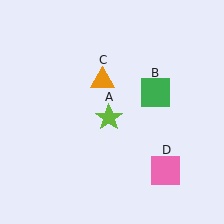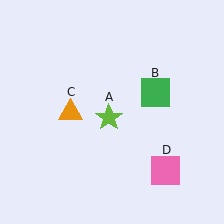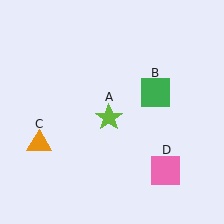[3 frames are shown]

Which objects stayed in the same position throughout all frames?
Lime star (object A) and green square (object B) and pink square (object D) remained stationary.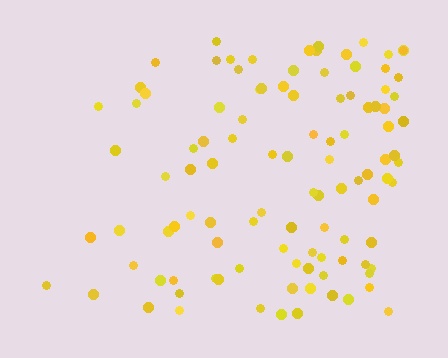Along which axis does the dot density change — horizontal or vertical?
Horizontal.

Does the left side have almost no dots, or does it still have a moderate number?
Still a moderate number, just noticeably fewer than the right.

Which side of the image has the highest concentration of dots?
The right.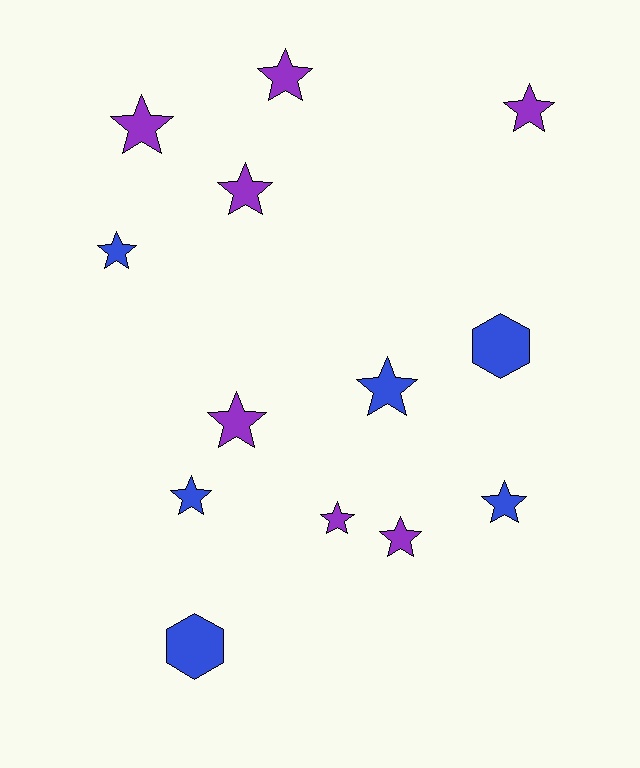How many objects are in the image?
There are 13 objects.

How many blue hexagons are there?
There are 2 blue hexagons.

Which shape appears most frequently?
Star, with 11 objects.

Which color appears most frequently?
Purple, with 7 objects.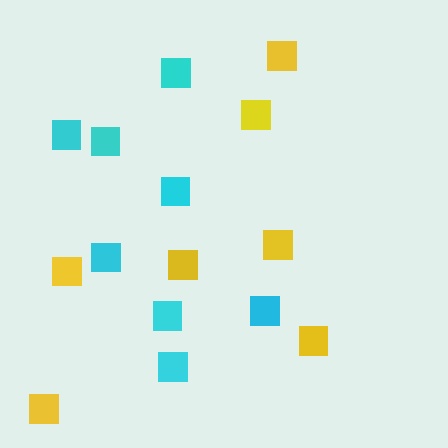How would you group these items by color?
There are 2 groups: one group of cyan squares (8) and one group of yellow squares (7).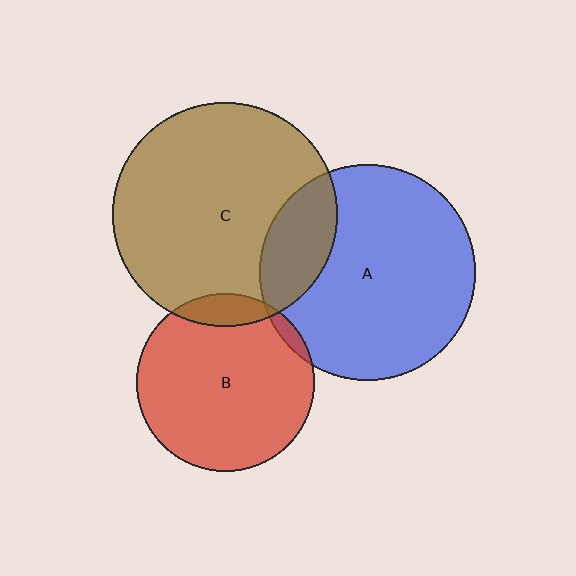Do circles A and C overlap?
Yes.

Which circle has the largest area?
Circle C (brown).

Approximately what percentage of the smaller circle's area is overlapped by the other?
Approximately 20%.